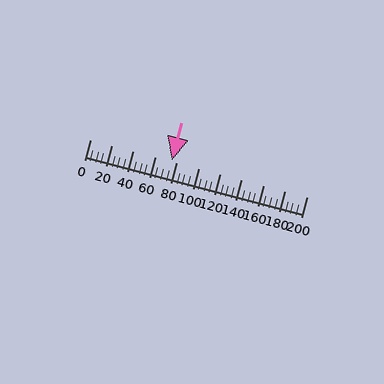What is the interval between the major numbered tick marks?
The major tick marks are spaced 20 units apart.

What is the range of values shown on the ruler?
The ruler shows values from 0 to 200.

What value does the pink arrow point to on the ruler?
The pink arrow points to approximately 75.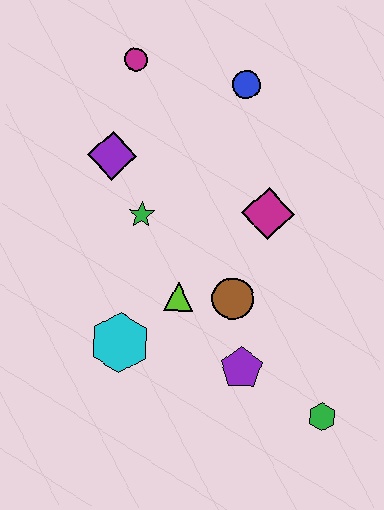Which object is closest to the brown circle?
The lime triangle is closest to the brown circle.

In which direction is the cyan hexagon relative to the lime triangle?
The cyan hexagon is to the left of the lime triangle.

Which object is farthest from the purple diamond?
The green hexagon is farthest from the purple diamond.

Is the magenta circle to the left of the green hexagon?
Yes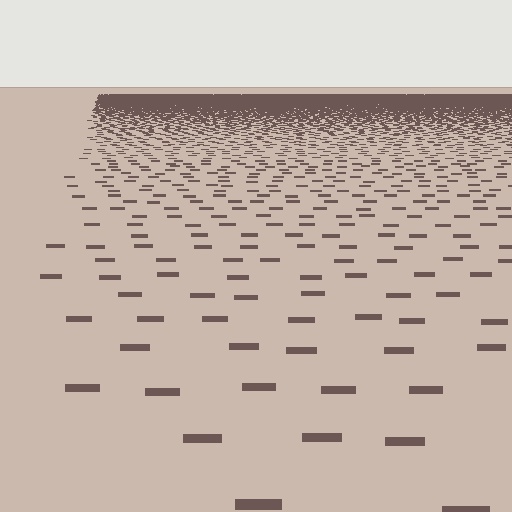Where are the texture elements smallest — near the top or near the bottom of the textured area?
Near the top.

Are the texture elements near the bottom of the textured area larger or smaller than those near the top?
Larger. Near the bottom, elements are closer to the viewer and appear at a bigger on-screen size.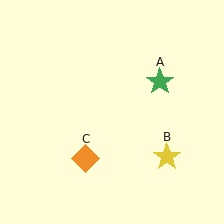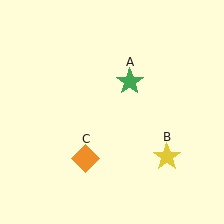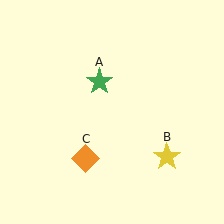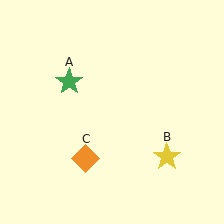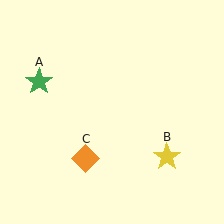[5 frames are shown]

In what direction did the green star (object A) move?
The green star (object A) moved left.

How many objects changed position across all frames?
1 object changed position: green star (object A).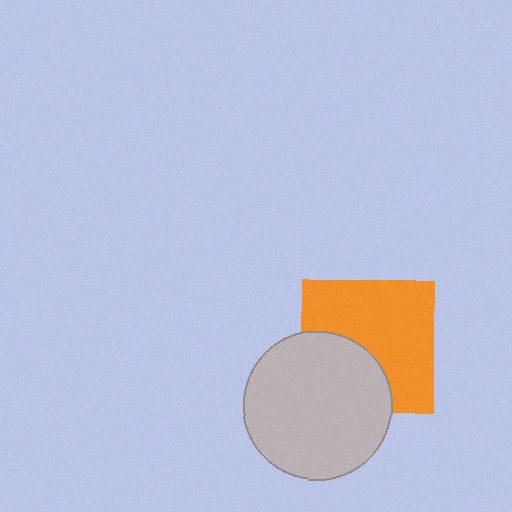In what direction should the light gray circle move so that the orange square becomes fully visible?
The light gray circle should move toward the lower-left. That is the shortest direction to clear the overlap and leave the orange square fully visible.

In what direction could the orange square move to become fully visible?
The orange square could move toward the upper-right. That would shift it out from behind the light gray circle entirely.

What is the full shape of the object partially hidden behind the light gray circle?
The partially hidden object is an orange square.